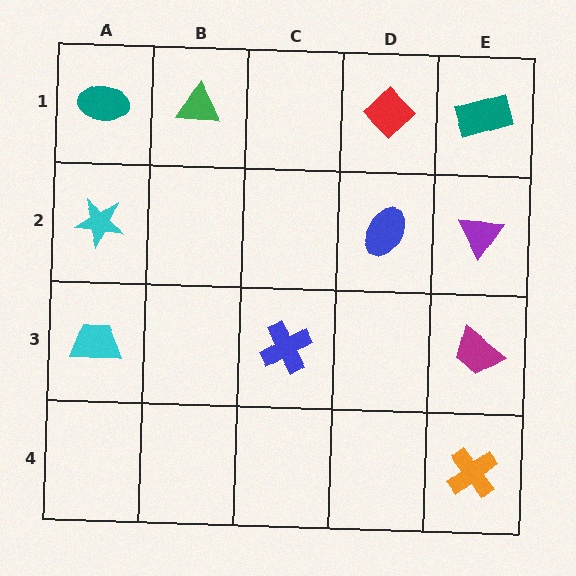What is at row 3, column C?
A blue cross.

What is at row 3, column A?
A cyan trapezoid.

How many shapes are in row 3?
3 shapes.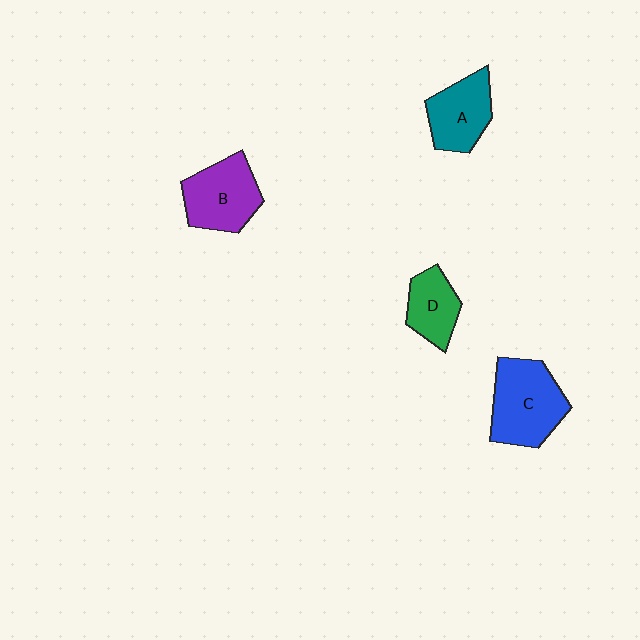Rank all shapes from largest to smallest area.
From largest to smallest: C (blue), B (purple), A (teal), D (green).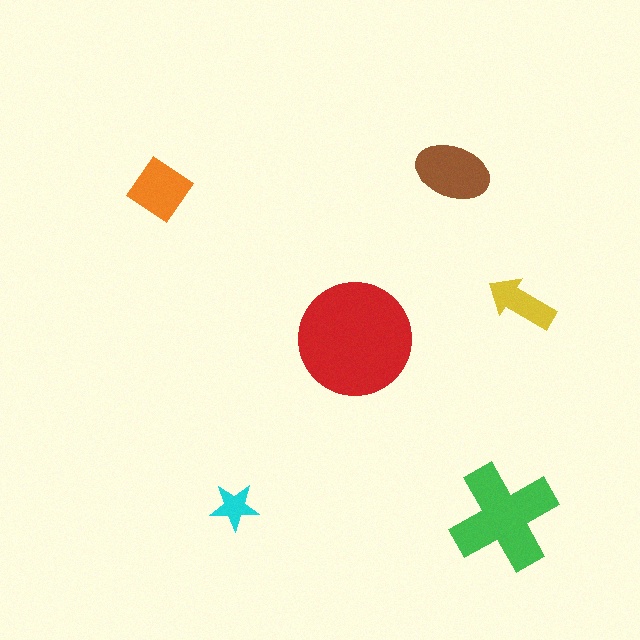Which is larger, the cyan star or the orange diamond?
The orange diamond.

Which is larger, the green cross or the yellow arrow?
The green cross.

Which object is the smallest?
The cyan star.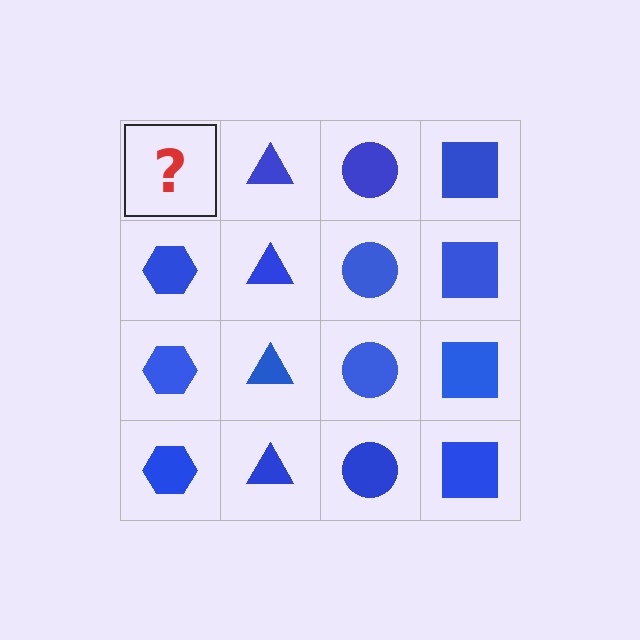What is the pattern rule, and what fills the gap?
The rule is that each column has a consistent shape. The gap should be filled with a blue hexagon.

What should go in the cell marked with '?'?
The missing cell should contain a blue hexagon.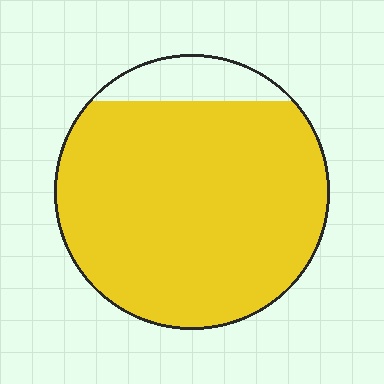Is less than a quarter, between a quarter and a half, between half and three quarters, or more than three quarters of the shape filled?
More than three quarters.